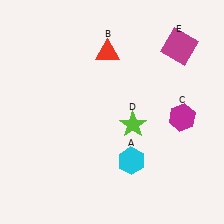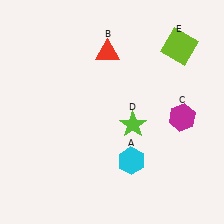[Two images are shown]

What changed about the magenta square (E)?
In Image 1, E is magenta. In Image 2, it changed to lime.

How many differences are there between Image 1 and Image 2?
There is 1 difference between the two images.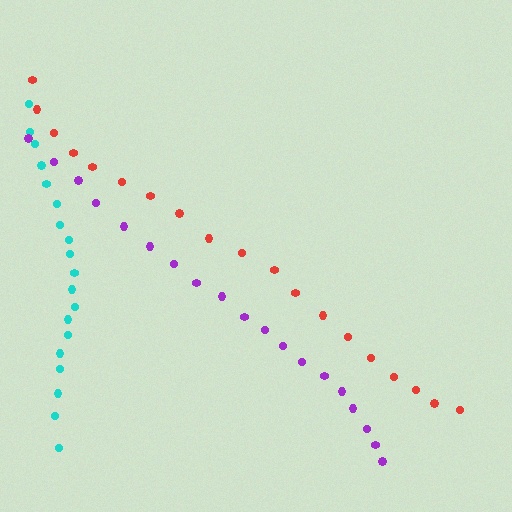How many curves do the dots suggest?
There are 3 distinct paths.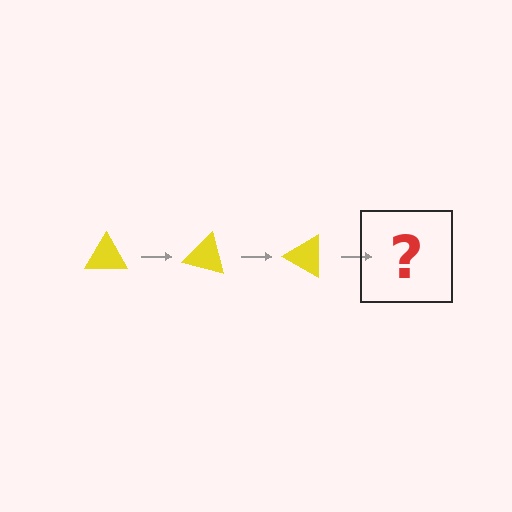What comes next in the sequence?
The next element should be a yellow triangle rotated 45 degrees.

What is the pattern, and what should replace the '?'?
The pattern is that the triangle rotates 15 degrees each step. The '?' should be a yellow triangle rotated 45 degrees.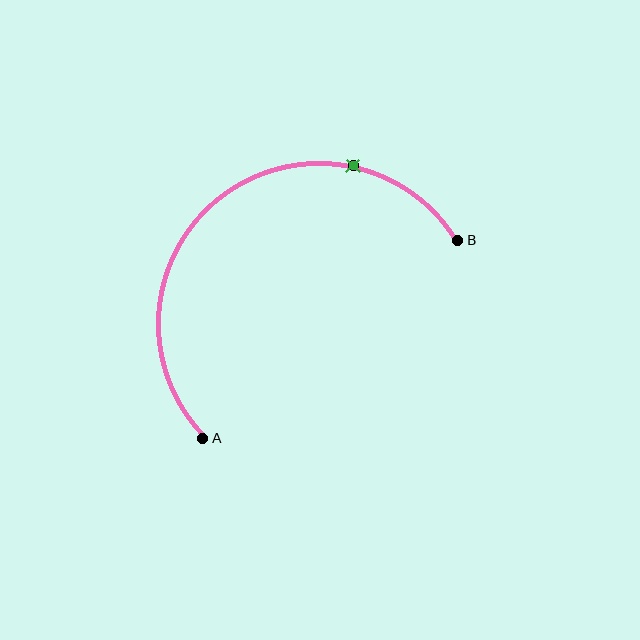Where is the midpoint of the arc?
The arc midpoint is the point on the curve farthest from the straight line joining A and B. It sits above and to the left of that line.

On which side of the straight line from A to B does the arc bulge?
The arc bulges above and to the left of the straight line connecting A and B.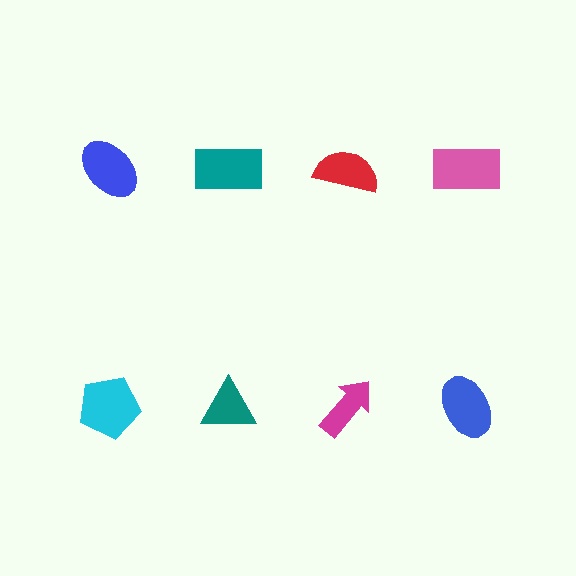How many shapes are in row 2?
4 shapes.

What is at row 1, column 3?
A red semicircle.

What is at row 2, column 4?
A blue ellipse.